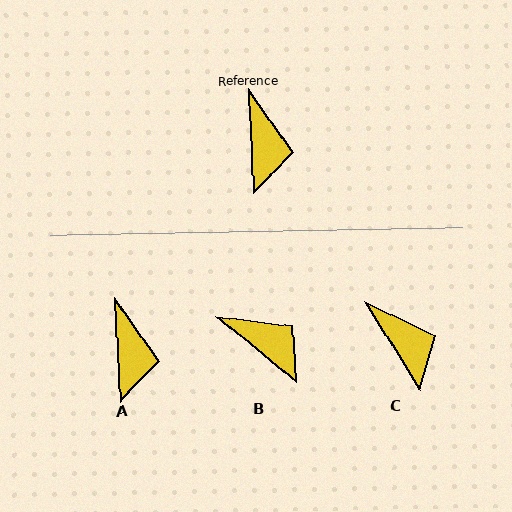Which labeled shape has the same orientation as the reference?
A.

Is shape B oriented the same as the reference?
No, it is off by about 48 degrees.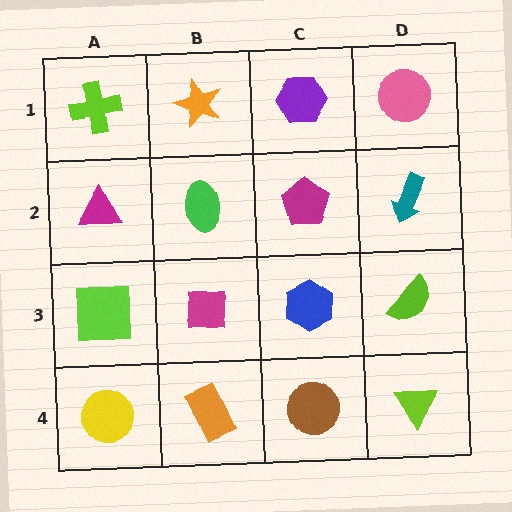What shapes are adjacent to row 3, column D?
A teal arrow (row 2, column D), a lime triangle (row 4, column D), a blue hexagon (row 3, column C).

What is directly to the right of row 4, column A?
An orange rectangle.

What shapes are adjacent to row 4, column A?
A lime square (row 3, column A), an orange rectangle (row 4, column B).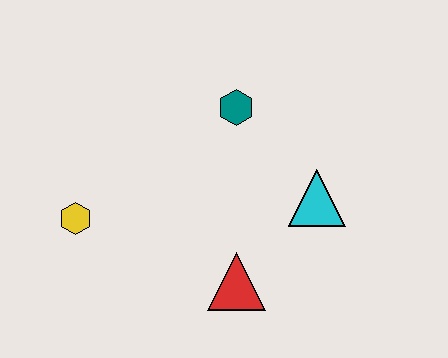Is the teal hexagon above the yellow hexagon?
Yes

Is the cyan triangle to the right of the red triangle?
Yes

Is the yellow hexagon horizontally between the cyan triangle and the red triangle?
No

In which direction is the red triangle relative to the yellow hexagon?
The red triangle is to the right of the yellow hexagon.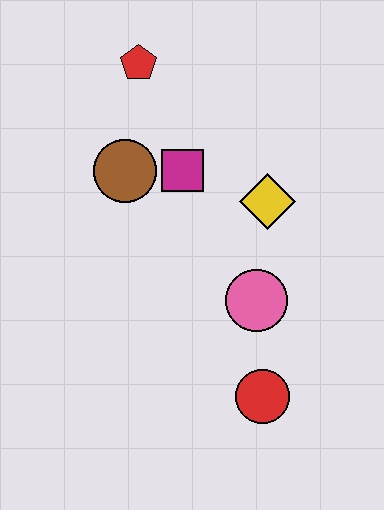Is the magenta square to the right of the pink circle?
No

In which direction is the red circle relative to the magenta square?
The red circle is below the magenta square.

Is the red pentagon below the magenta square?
No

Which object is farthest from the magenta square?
The red circle is farthest from the magenta square.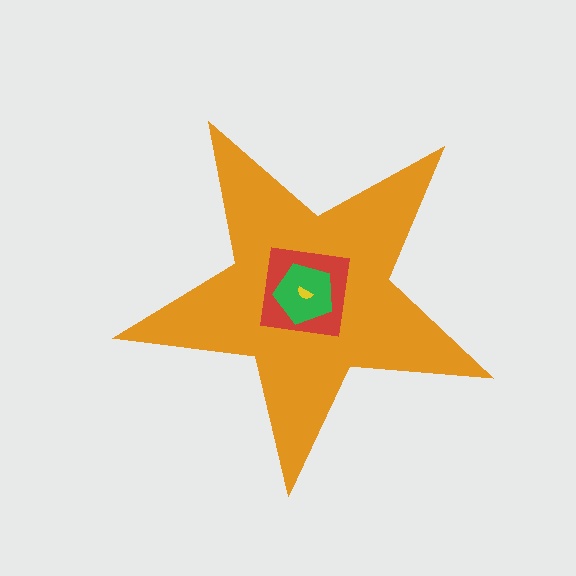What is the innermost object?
The yellow semicircle.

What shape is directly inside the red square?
The green pentagon.